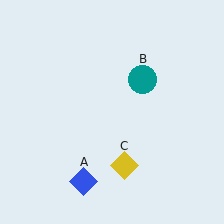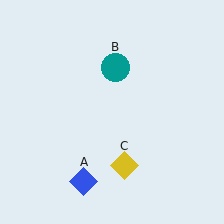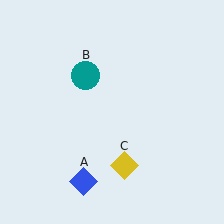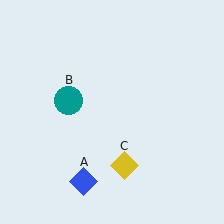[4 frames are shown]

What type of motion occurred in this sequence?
The teal circle (object B) rotated counterclockwise around the center of the scene.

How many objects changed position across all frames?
1 object changed position: teal circle (object B).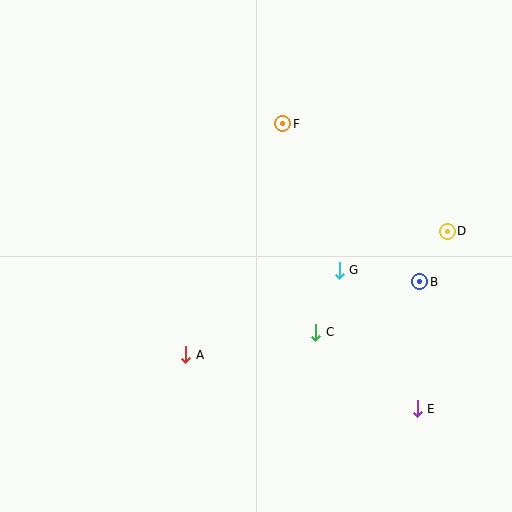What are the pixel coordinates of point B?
Point B is at (420, 282).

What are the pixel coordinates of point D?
Point D is at (447, 231).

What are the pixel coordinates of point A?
Point A is at (186, 355).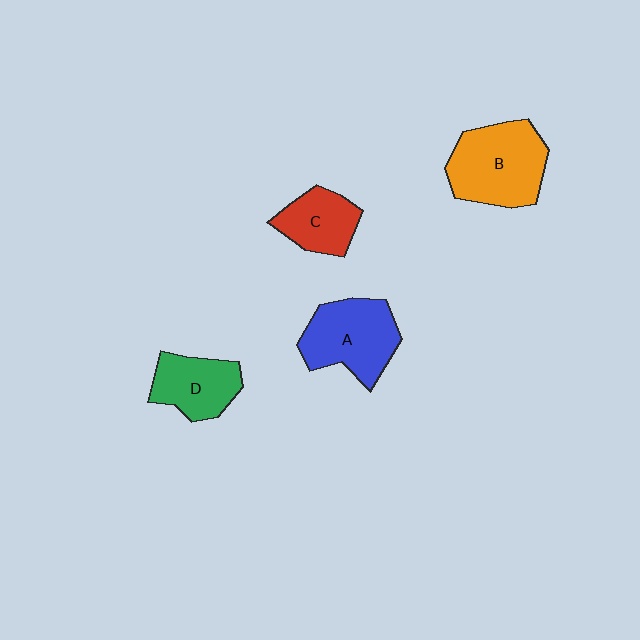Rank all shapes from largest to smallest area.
From largest to smallest: B (orange), A (blue), D (green), C (red).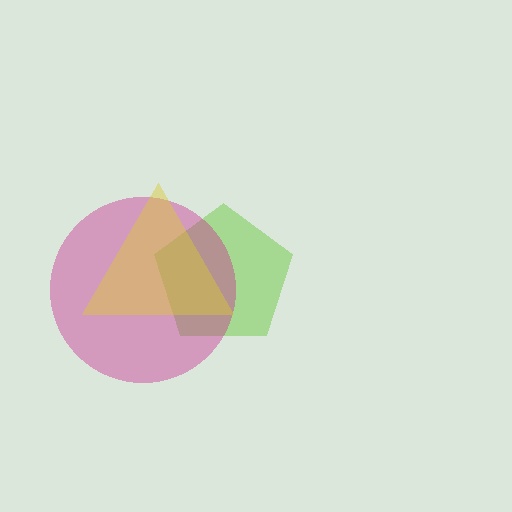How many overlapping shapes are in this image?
There are 3 overlapping shapes in the image.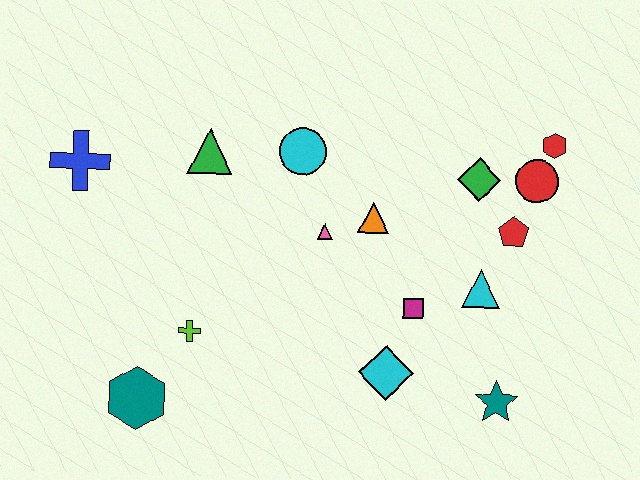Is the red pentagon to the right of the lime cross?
Yes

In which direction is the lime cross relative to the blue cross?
The lime cross is below the blue cross.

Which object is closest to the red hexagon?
The red circle is closest to the red hexagon.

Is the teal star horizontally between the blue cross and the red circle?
Yes